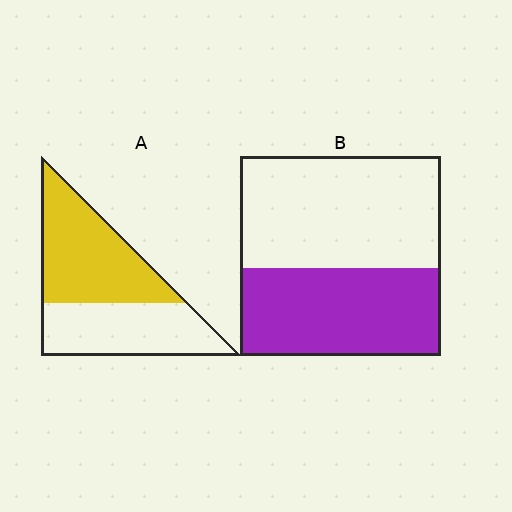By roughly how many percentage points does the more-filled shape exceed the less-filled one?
By roughly 10 percentage points (A over B).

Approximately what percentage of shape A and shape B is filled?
A is approximately 55% and B is approximately 45%.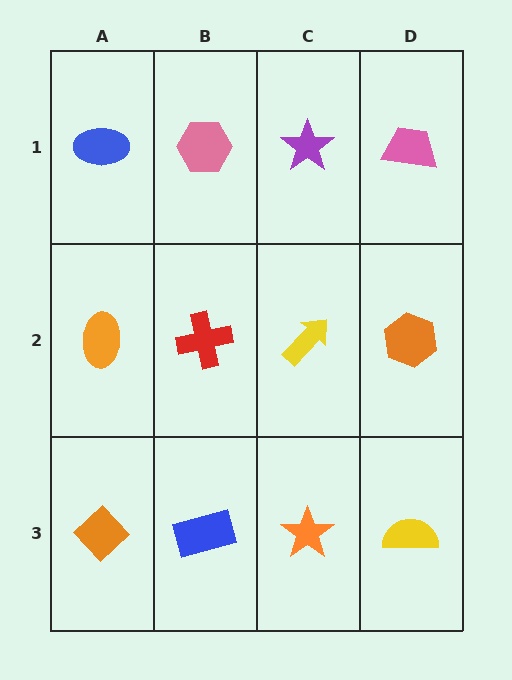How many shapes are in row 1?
4 shapes.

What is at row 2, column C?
A yellow arrow.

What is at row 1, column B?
A pink hexagon.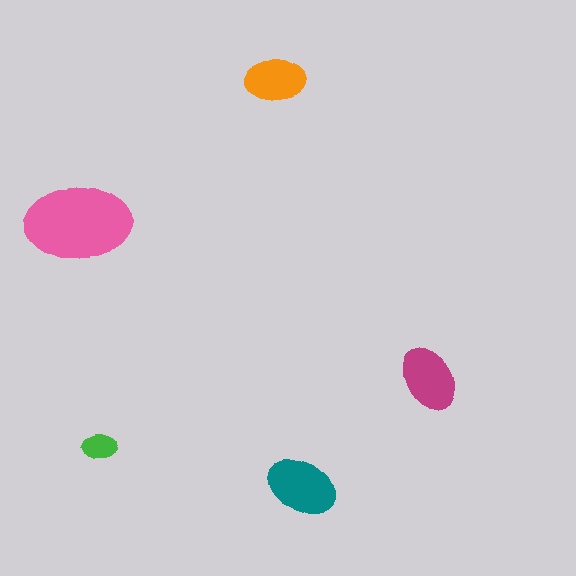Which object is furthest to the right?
The magenta ellipse is rightmost.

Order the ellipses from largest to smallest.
the pink one, the teal one, the magenta one, the orange one, the green one.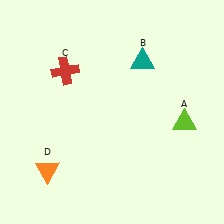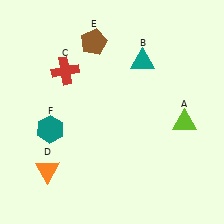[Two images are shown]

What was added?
A brown pentagon (E), a teal hexagon (F) were added in Image 2.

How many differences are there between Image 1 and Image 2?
There are 2 differences between the two images.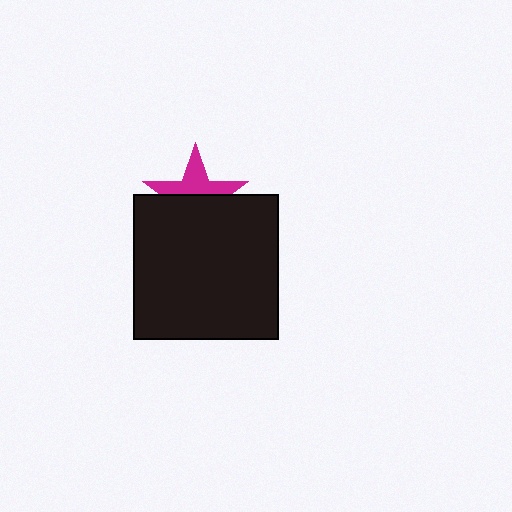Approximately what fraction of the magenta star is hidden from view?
Roughly 56% of the magenta star is hidden behind the black square.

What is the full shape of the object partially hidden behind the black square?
The partially hidden object is a magenta star.